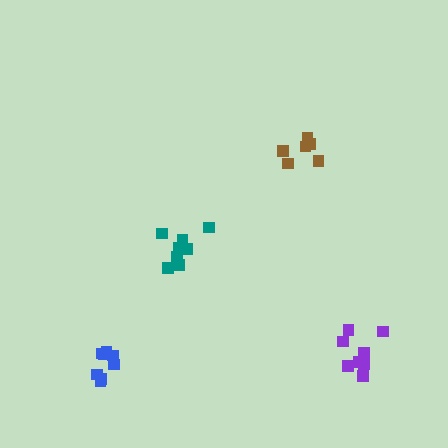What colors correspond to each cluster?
The clusters are colored: brown, blue, teal, purple.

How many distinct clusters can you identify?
There are 4 distinct clusters.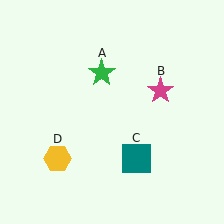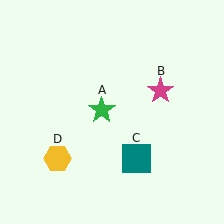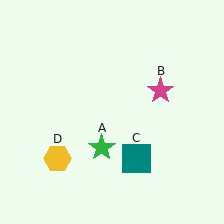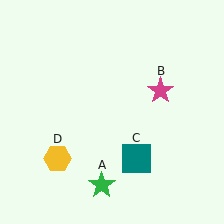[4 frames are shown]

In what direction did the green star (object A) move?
The green star (object A) moved down.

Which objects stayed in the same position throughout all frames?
Magenta star (object B) and teal square (object C) and yellow hexagon (object D) remained stationary.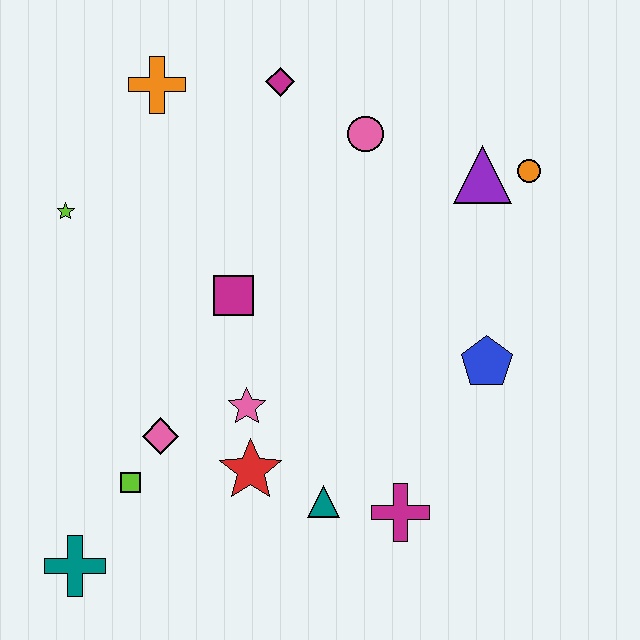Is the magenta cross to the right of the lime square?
Yes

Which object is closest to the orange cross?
The magenta diamond is closest to the orange cross.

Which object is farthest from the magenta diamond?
The teal cross is farthest from the magenta diamond.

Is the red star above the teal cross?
Yes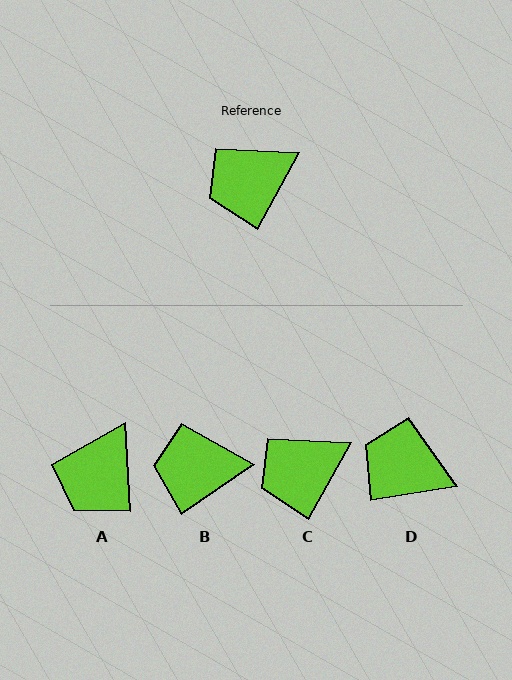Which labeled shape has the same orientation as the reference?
C.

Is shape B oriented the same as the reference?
No, it is off by about 27 degrees.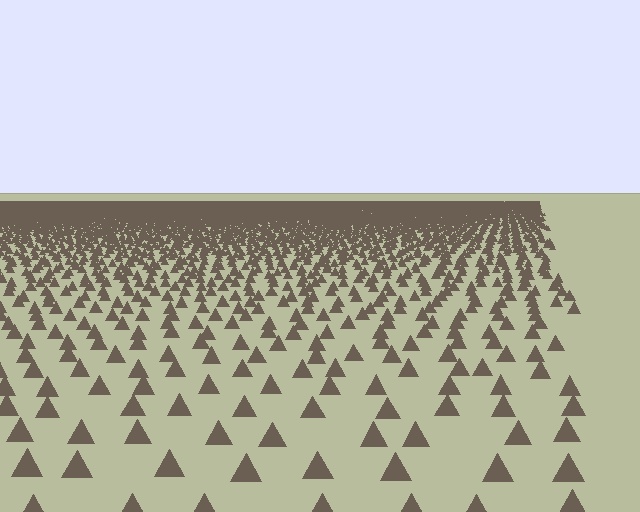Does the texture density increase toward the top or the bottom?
Density increases toward the top.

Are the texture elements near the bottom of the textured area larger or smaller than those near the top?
Larger. Near the bottom, elements are closer to the viewer and appear at a bigger on-screen size.